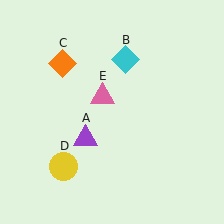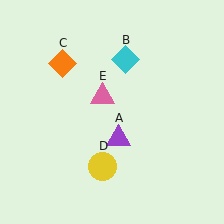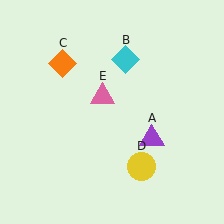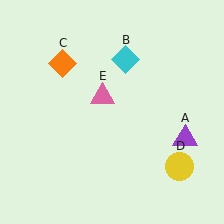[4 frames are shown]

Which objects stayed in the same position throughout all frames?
Cyan diamond (object B) and orange diamond (object C) and pink triangle (object E) remained stationary.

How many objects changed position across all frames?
2 objects changed position: purple triangle (object A), yellow circle (object D).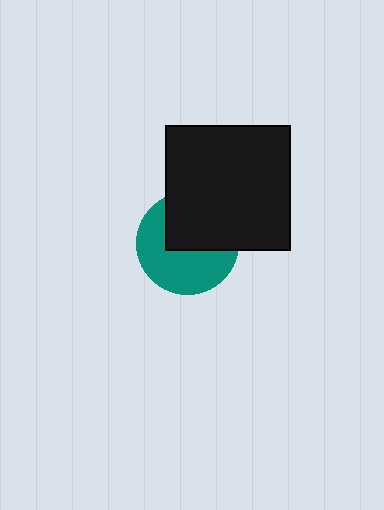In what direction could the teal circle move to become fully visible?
The teal circle could move toward the lower-left. That would shift it out from behind the black square entirely.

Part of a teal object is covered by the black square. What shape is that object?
It is a circle.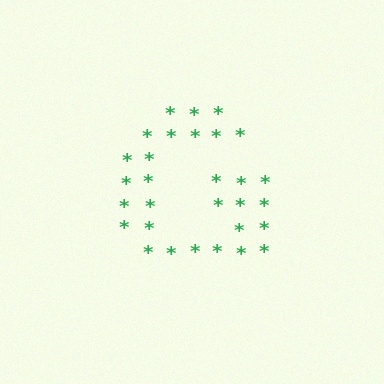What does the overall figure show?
The overall figure shows the letter G.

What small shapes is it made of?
It is made of small asterisks.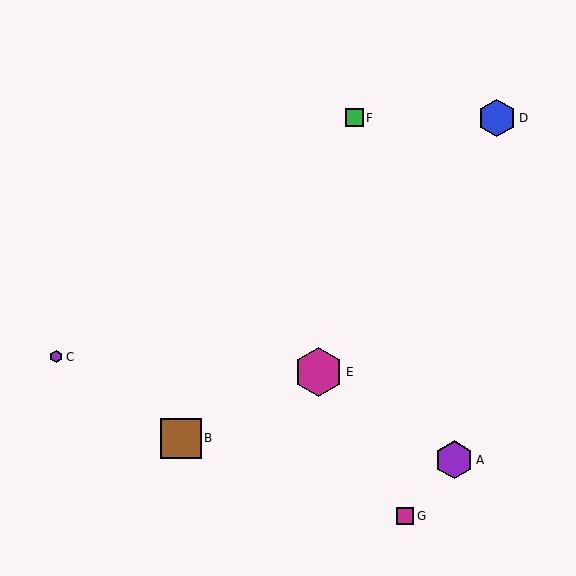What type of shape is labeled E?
Shape E is a magenta hexagon.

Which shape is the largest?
The magenta hexagon (labeled E) is the largest.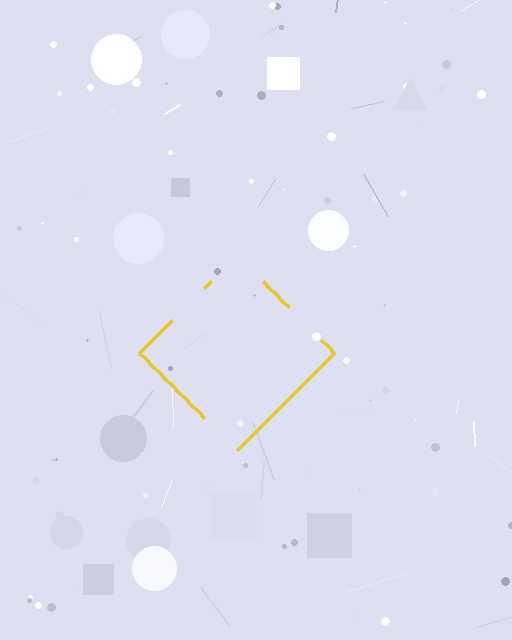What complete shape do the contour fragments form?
The contour fragments form a diamond.